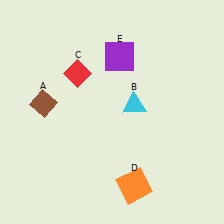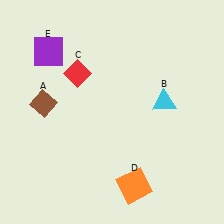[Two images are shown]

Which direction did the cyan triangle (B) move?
The cyan triangle (B) moved right.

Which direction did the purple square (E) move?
The purple square (E) moved left.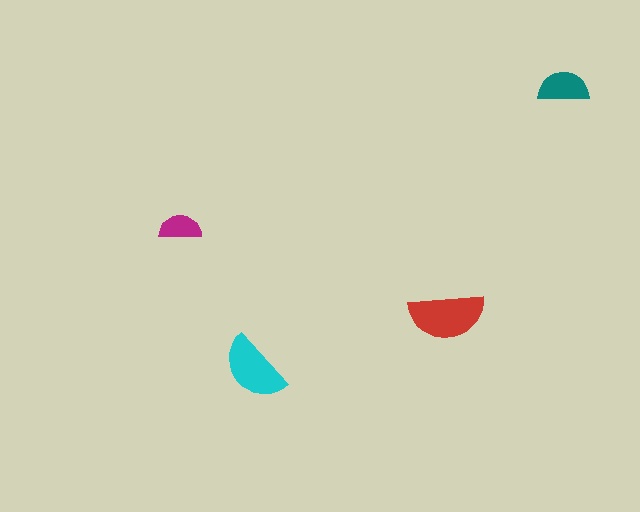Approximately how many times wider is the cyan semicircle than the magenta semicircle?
About 1.5 times wider.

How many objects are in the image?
There are 4 objects in the image.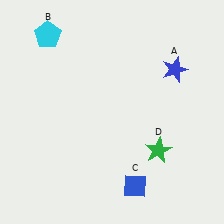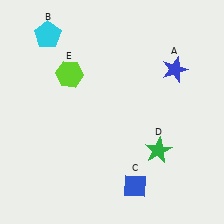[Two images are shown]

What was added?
A lime hexagon (E) was added in Image 2.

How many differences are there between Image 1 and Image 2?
There is 1 difference between the two images.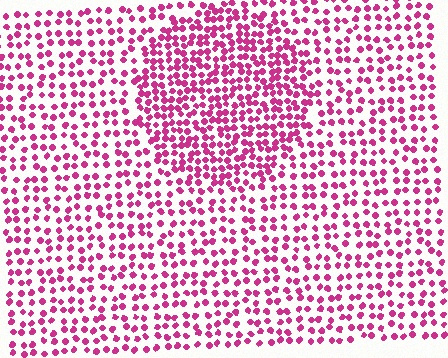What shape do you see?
I see a circle.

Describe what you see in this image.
The image contains small magenta elements arranged at two different densities. A circle-shaped region is visible where the elements are more densely packed than the surrounding area.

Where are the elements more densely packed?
The elements are more densely packed inside the circle boundary.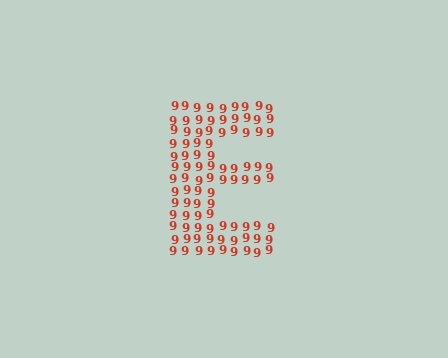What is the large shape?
The large shape is the letter E.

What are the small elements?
The small elements are digit 9's.